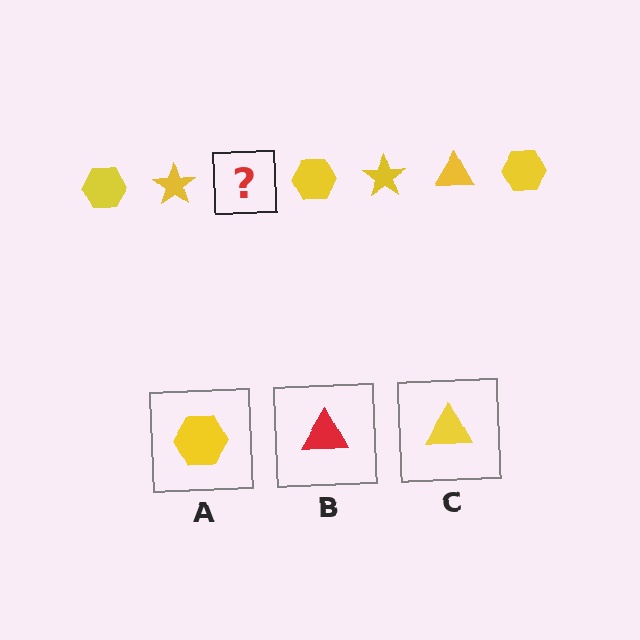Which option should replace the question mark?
Option C.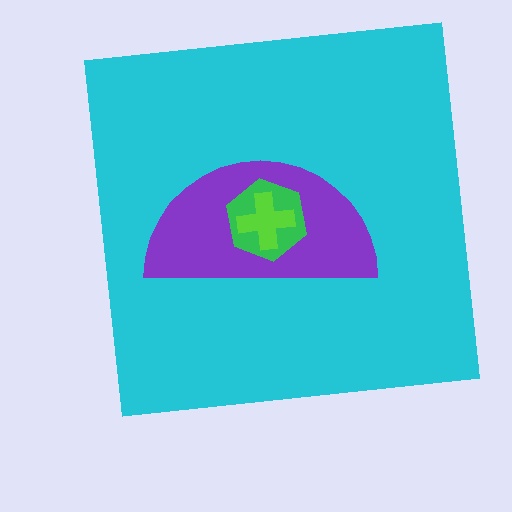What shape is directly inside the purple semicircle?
The green hexagon.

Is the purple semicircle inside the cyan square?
Yes.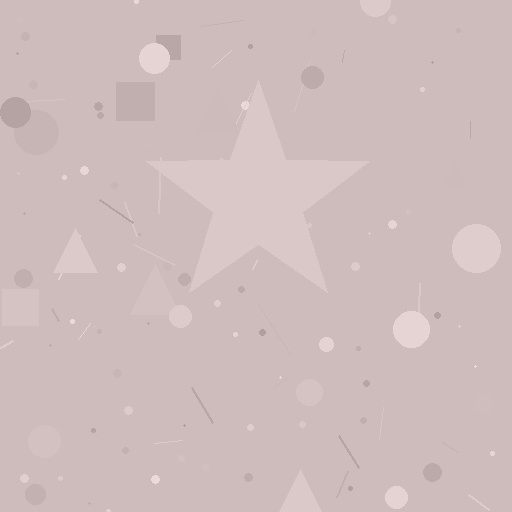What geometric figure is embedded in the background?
A star is embedded in the background.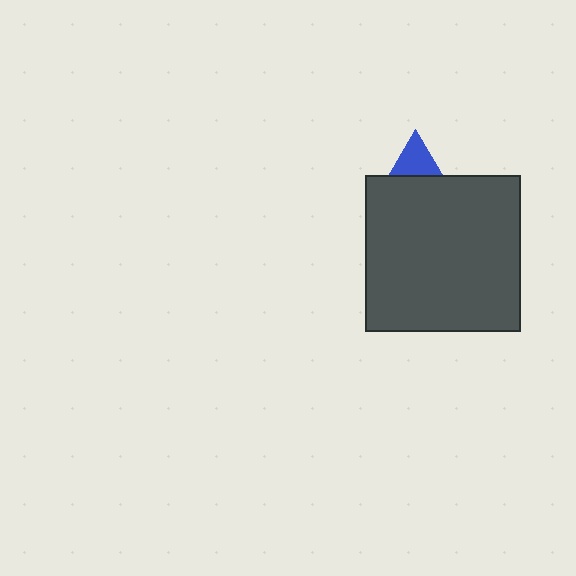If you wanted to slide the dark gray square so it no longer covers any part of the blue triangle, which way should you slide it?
Slide it down — that is the most direct way to separate the two shapes.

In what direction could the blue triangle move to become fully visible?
The blue triangle could move up. That would shift it out from behind the dark gray square entirely.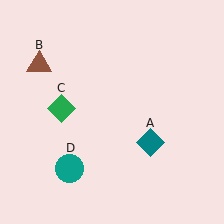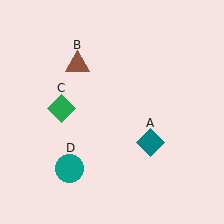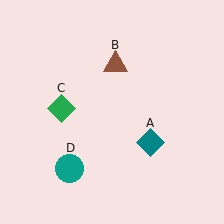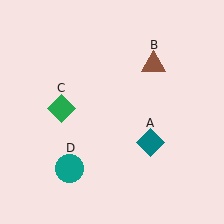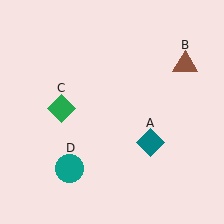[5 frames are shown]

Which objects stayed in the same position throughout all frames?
Teal diamond (object A) and green diamond (object C) and teal circle (object D) remained stationary.